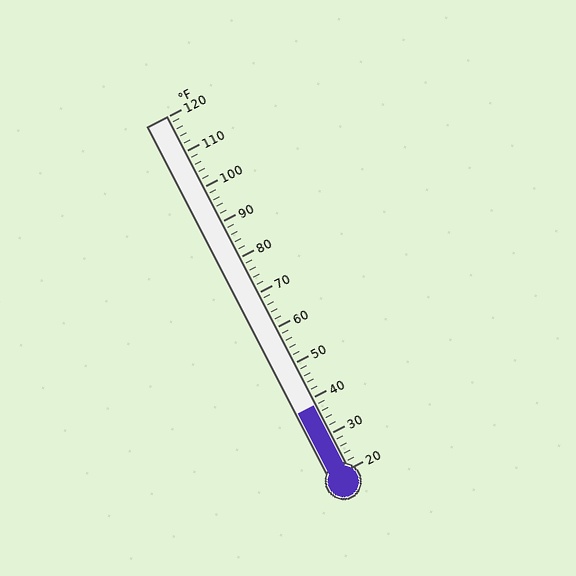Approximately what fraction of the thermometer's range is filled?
The thermometer is filled to approximately 20% of its range.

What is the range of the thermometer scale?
The thermometer scale ranges from 20°F to 120°F.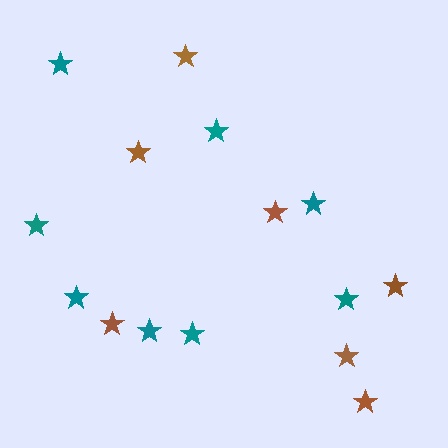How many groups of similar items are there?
There are 2 groups: one group of brown stars (7) and one group of teal stars (8).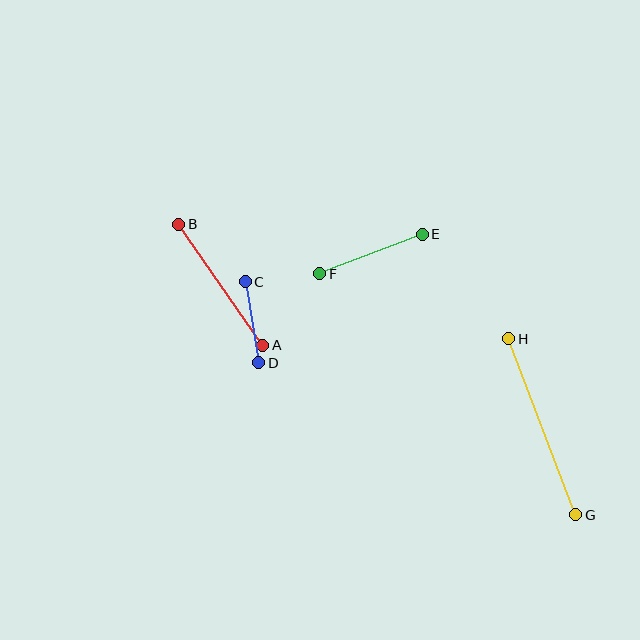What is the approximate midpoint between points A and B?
The midpoint is at approximately (221, 285) pixels.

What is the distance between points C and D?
The distance is approximately 82 pixels.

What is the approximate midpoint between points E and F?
The midpoint is at approximately (371, 254) pixels.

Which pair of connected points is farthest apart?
Points G and H are farthest apart.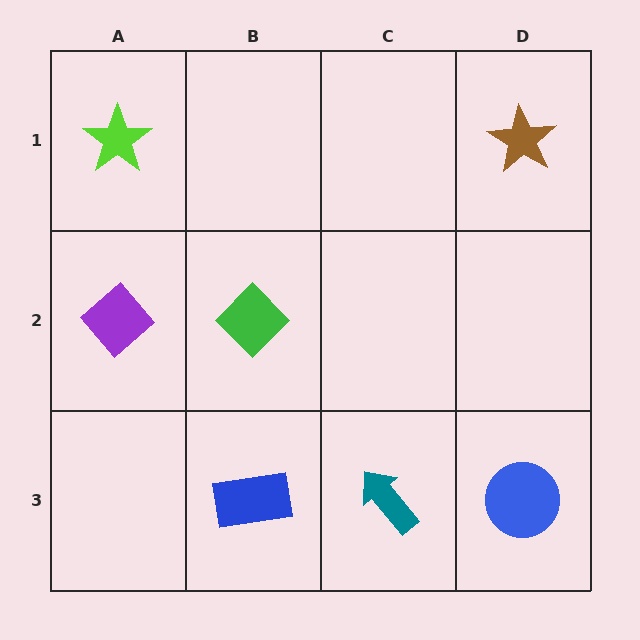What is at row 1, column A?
A lime star.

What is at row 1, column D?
A brown star.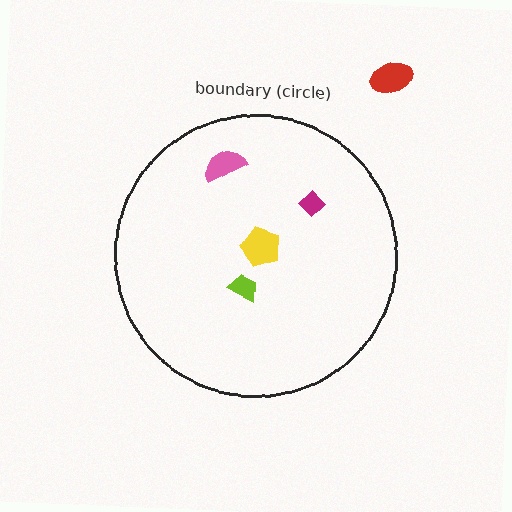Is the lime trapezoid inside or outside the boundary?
Inside.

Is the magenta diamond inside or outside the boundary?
Inside.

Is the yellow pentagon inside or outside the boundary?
Inside.